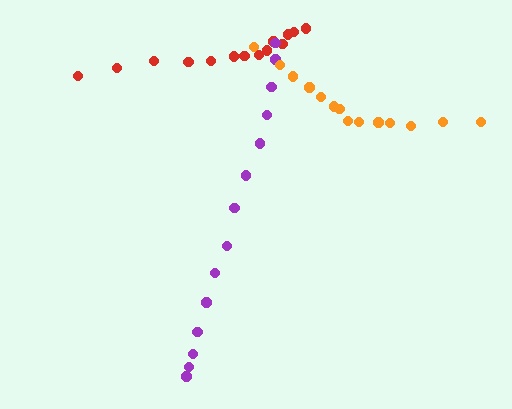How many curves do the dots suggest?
There are 3 distinct paths.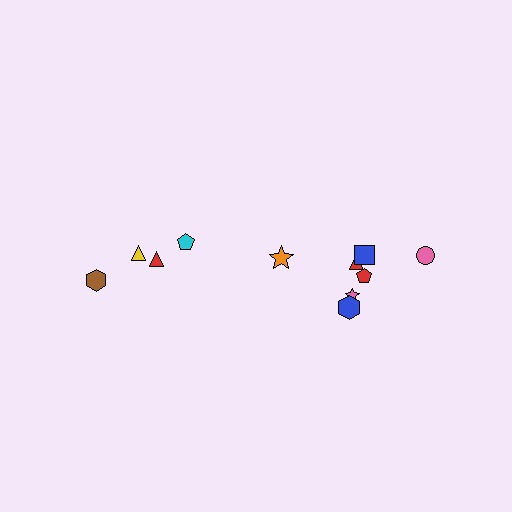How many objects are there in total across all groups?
There are 11 objects.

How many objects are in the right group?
There are 7 objects.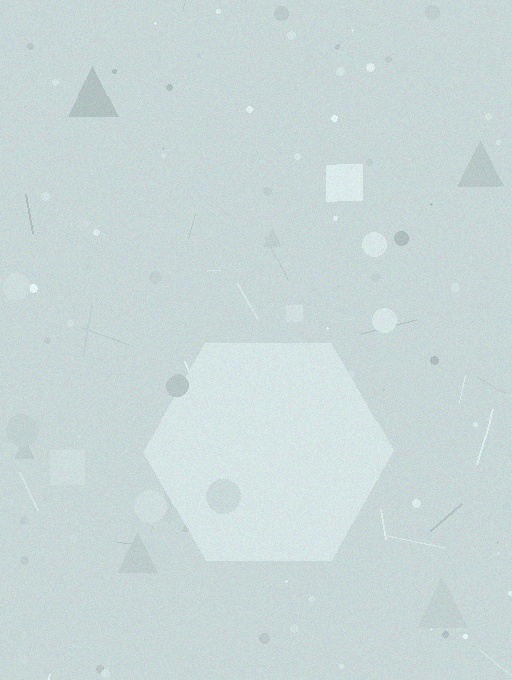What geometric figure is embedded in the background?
A hexagon is embedded in the background.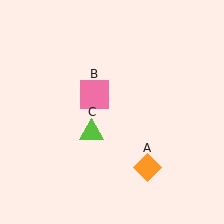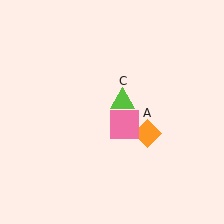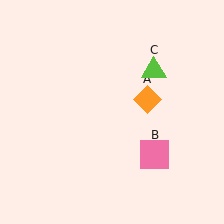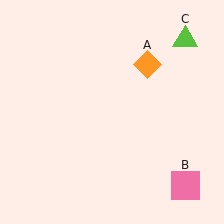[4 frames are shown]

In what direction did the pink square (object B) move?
The pink square (object B) moved down and to the right.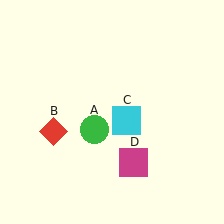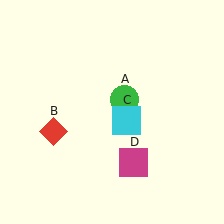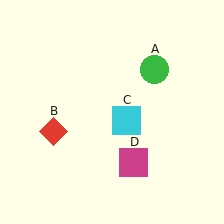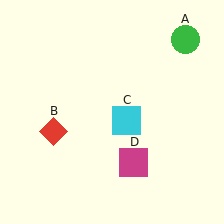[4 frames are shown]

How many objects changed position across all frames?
1 object changed position: green circle (object A).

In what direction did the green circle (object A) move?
The green circle (object A) moved up and to the right.